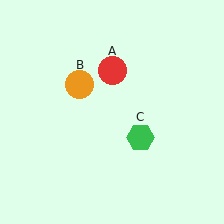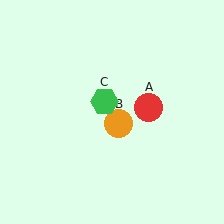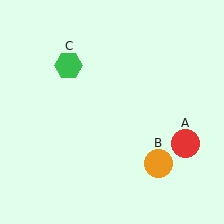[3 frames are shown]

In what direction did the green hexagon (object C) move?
The green hexagon (object C) moved up and to the left.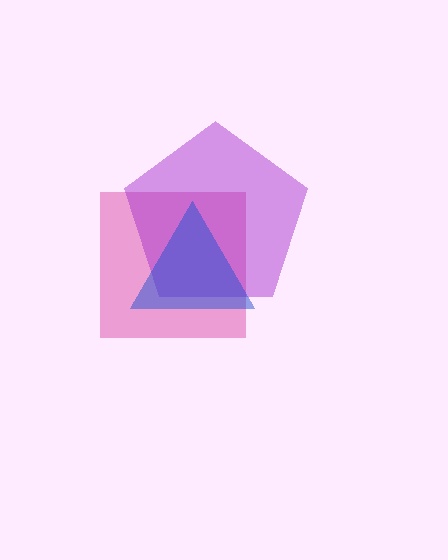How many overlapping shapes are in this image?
There are 3 overlapping shapes in the image.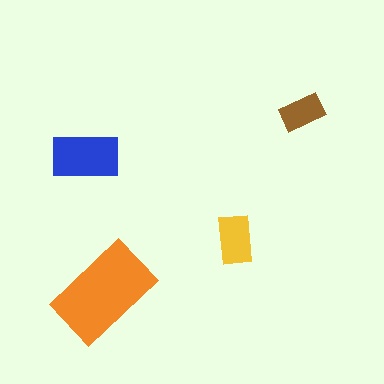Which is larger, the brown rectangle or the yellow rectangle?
The yellow one.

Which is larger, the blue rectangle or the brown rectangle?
The blue one.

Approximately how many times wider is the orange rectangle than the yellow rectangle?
About 2 times wider.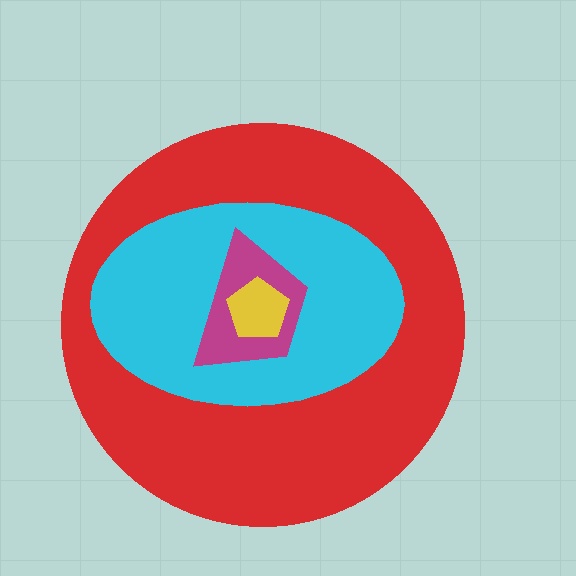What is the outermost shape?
The red circle.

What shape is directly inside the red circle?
The cyan ellipse.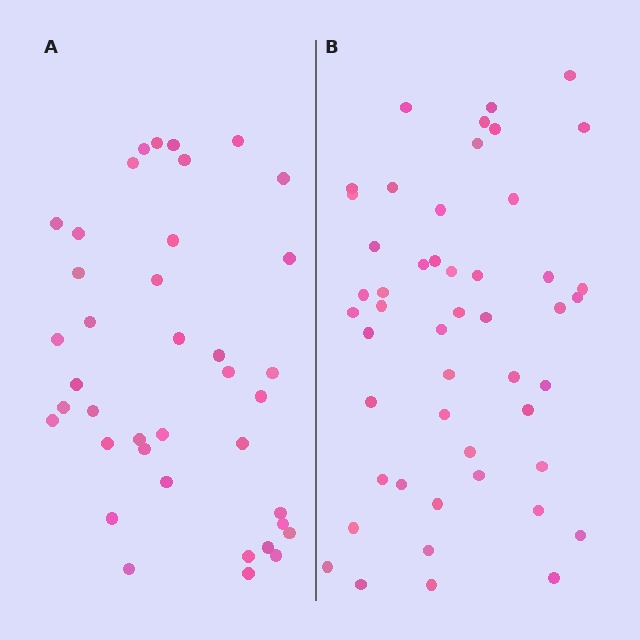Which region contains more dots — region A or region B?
Region B (the right region) has more dots.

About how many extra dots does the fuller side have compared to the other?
Region B has roughly 10 or so more dots than region A.